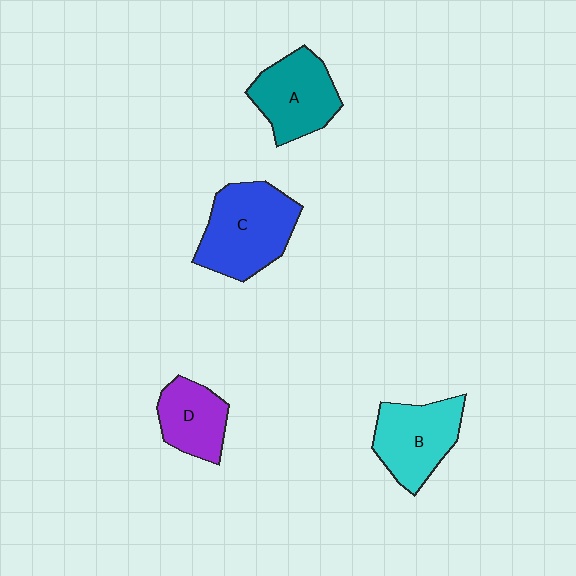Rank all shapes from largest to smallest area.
From largest to smallest: C (blue), B (cyan), A (teal), D (purple).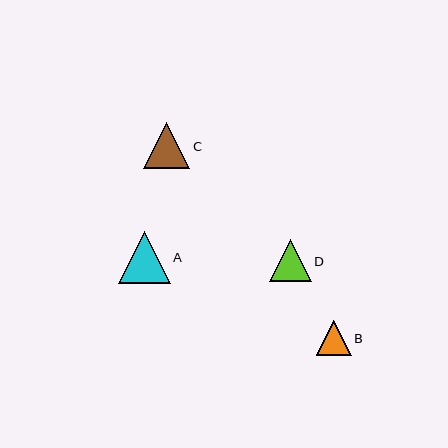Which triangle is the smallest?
Triangle B is the smallest with a size of approximately 35 pixels.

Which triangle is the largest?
Triangle A is the largest with a size of approximately 52 pixels.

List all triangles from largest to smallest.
From largest to smallest: A, C, D, B.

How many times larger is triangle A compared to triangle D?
Triangle A is approximately 1.2 times the size of triangle D.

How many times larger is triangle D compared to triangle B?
Triangle D is approximately 1.2 times the size of triangle B.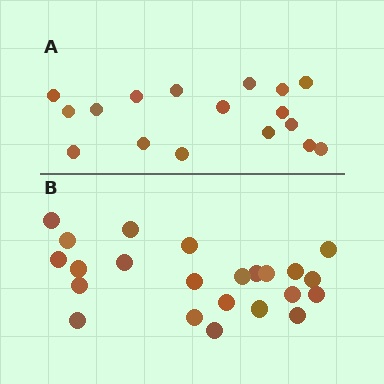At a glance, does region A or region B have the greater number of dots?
Region B (the bottom region) has more dots.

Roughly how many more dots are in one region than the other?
Region B has about 6 more dots than region A.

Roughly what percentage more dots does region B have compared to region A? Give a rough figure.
About 35% more.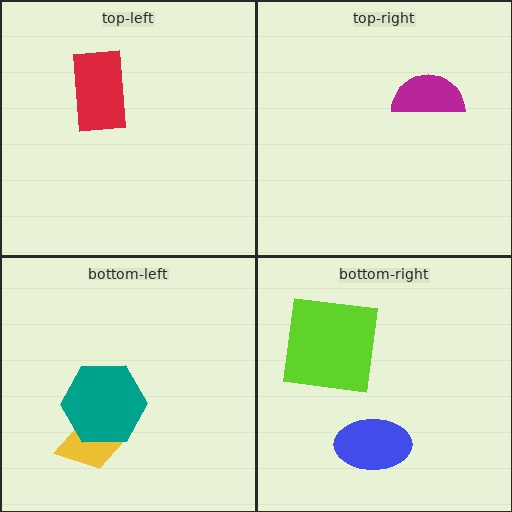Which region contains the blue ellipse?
The bottom-right region.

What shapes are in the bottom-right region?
The blue ellipse, the lime square.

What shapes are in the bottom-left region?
The yellow trapezoid, the teal hexagon.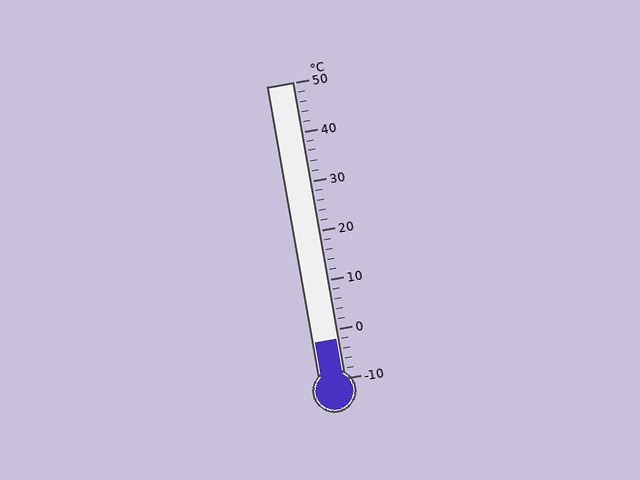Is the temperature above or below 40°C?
The temperature is below 40°C.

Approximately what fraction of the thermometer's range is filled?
The thermometer is filled to approximately 15% of its range.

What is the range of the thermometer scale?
The thermometer scale ranges from -10°C to 50°C.